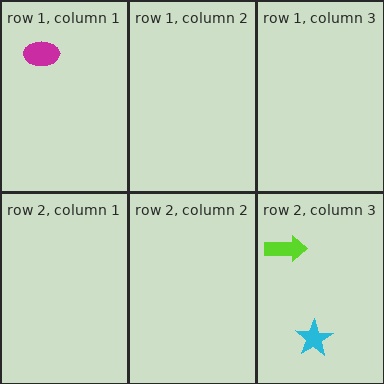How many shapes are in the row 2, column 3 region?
2.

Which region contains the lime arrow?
The row 2, column 3 region.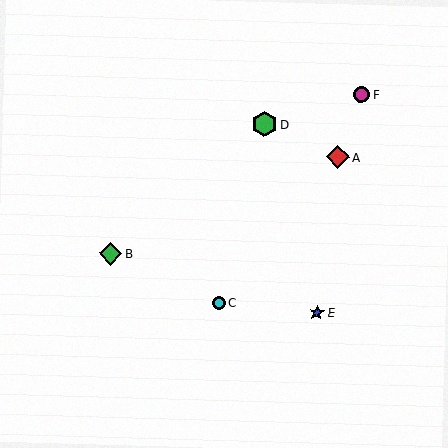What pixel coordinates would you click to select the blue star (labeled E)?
Click at (317, 312) to select the blue star E.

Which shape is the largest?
The green hexagon (labeled D) is the largest.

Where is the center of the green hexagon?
The center of the green hexagon is at (264, 124).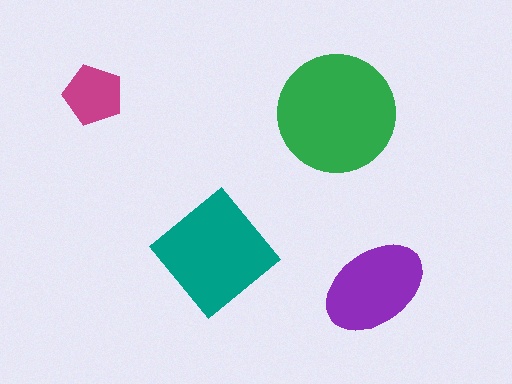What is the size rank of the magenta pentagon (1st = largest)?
4th.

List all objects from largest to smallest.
The green circle, the teal diamond, the purple ellipse, the magenta pentagon.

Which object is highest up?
The magenta pentagon is topmost.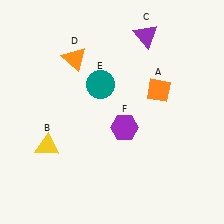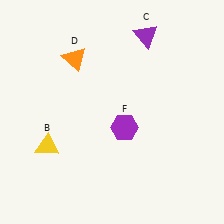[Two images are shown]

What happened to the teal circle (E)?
The teal circle (E) was removed in Image 2. It was in the top-left area of Image 1.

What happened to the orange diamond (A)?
The orange diamond (A) was removed in Image 2. It was in the top-right area of Image 1.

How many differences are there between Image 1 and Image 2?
There are 2 differences between the two images.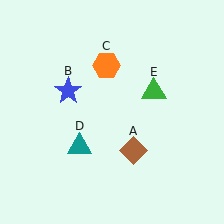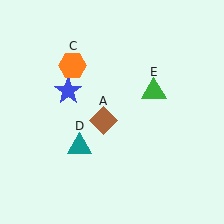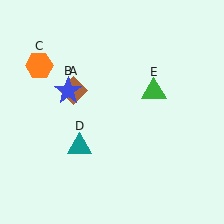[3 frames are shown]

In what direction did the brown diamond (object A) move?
The brown diamond (object A) moved up and to the left.